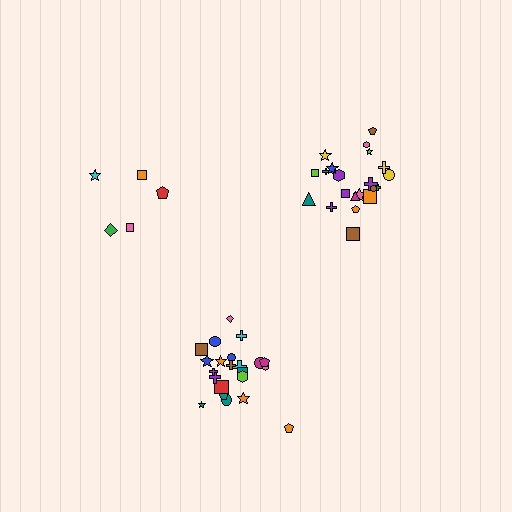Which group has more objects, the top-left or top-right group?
The top-right group.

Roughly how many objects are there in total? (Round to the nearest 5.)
Roughly 50 objects in total.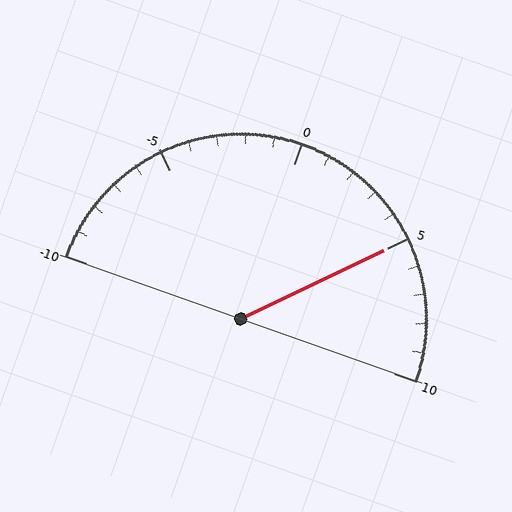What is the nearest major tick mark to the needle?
The nearest major tick mark is 5.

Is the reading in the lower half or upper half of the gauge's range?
The reading is in the upper half of the range (-10 to 10).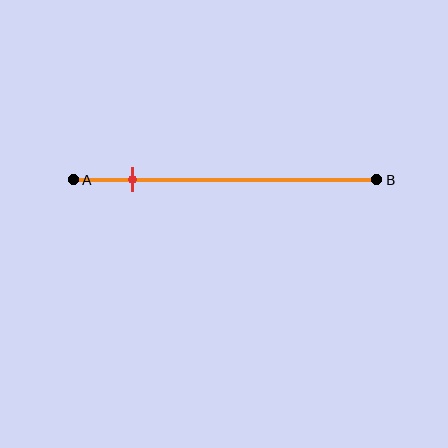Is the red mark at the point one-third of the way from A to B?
No, the mark is at about 20% from A, not at the 33% one-third point.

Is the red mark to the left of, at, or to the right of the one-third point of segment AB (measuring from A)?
The red mark is to the left of the one-third point of segment AB.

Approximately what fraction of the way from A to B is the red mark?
The red mark is approximately 20% of the way from A to B.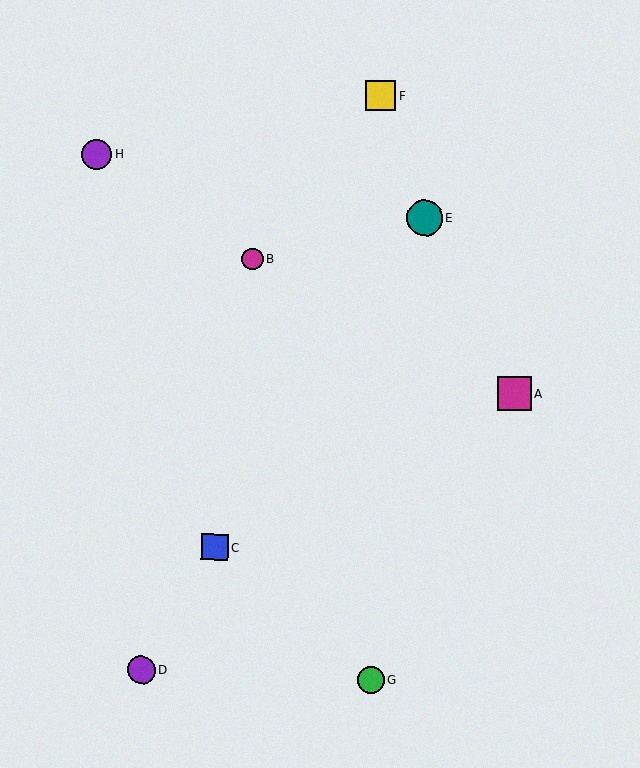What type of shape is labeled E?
Shape E is a teal circle.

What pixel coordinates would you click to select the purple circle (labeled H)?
Click at (97, 154) to select the purple circle H.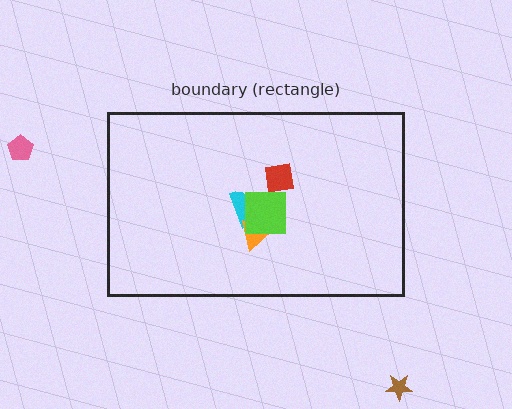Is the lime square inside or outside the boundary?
Inside.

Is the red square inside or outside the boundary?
Inside.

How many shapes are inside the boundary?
4 inside, 2 outside.